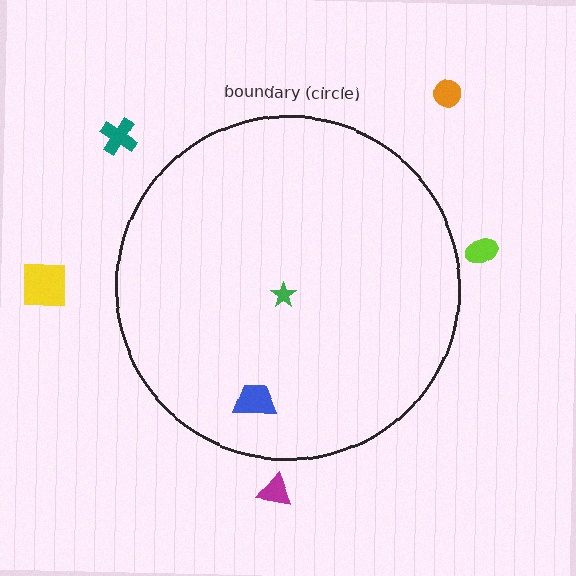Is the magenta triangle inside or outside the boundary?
Outside.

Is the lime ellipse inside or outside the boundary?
Outside.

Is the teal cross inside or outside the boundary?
Outside.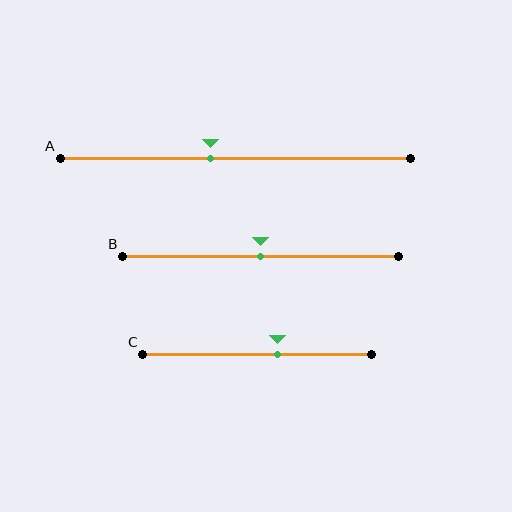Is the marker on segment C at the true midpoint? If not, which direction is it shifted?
No, the marker on segment C is shifted to the right by about 9% of the segment length.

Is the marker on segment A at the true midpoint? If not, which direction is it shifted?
No, the marker on segment A is shifted to the left by about 7% of the segment length.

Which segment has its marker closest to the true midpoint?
Segment B has its marker closest to the true midpoint.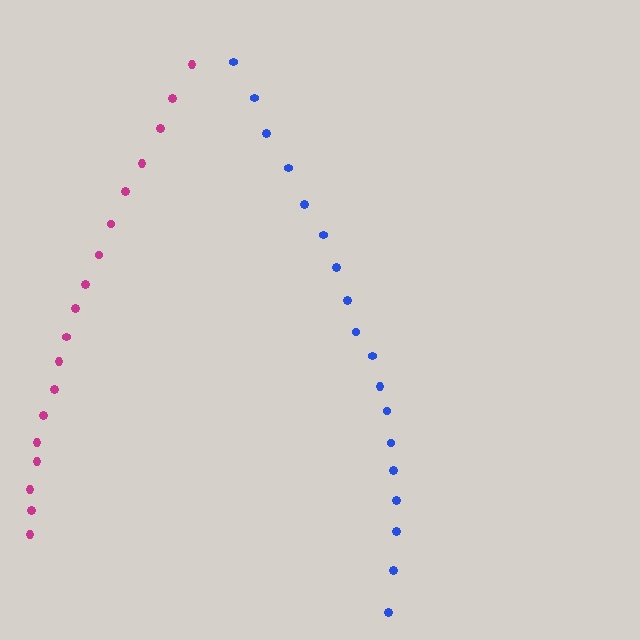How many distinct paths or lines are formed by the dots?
There are 2 distinct paths.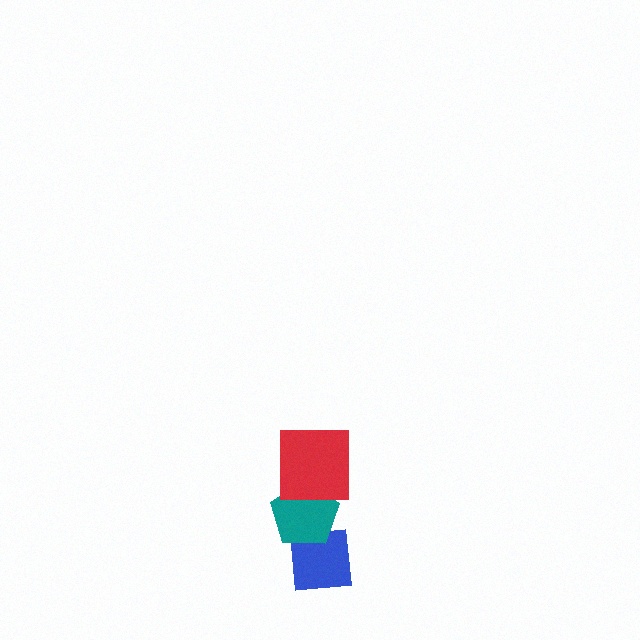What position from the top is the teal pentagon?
The teal pentagon is 2nd from the top.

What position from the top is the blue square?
The blue square is 3rd from the top.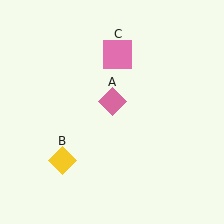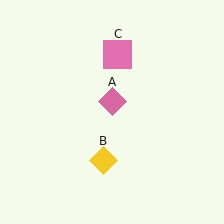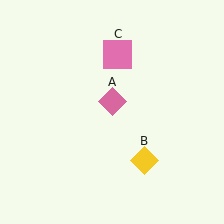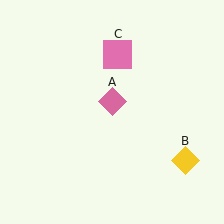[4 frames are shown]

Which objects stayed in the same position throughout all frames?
Pink diamond (object A) and pink square (object C) remained stationary.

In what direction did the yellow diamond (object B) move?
The yellow diamond (object B) moved right.